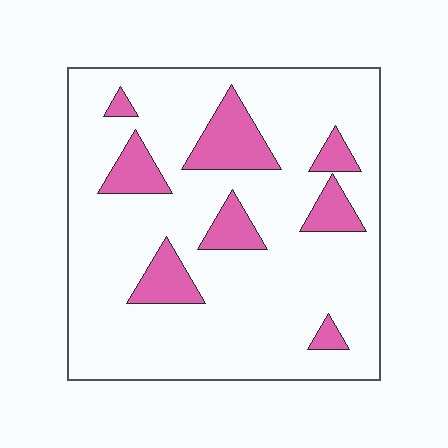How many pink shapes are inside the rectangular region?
8.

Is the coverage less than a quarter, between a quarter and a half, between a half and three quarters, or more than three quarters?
Less than a quarter.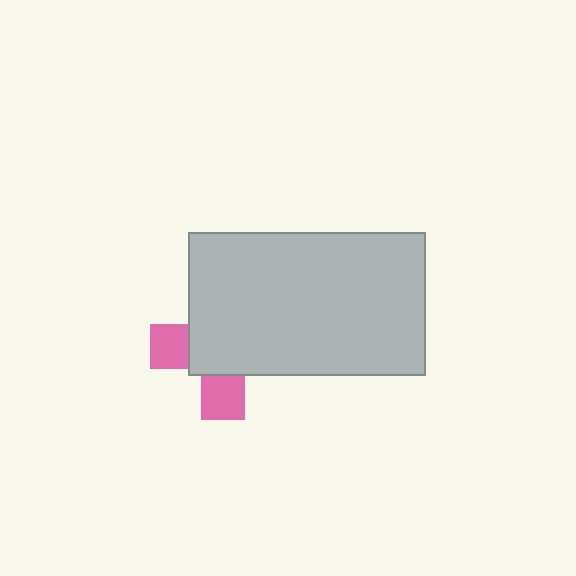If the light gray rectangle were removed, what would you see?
You would see the complete pink cross.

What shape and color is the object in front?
The object in front is a light gray rectangle.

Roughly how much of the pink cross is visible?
A small part of it is visible (roughly 33%).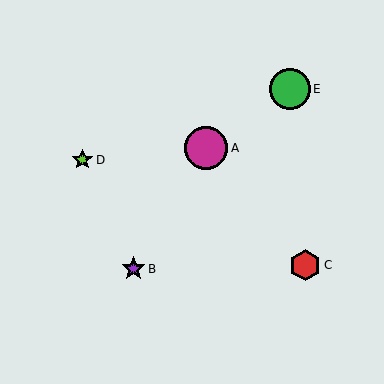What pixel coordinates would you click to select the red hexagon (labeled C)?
Click at (305, 265) to select the red hexagon C.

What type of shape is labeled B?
Shape B is a purple star.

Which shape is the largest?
The magenta circle (labeled A) is the largest.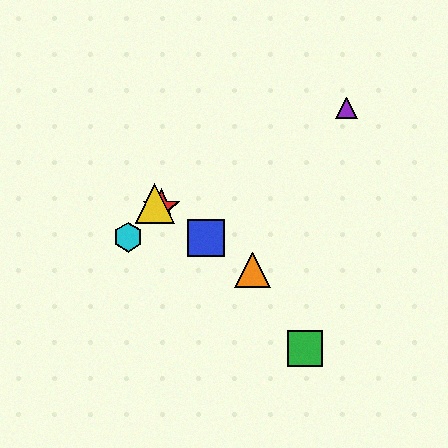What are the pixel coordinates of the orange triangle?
The orange triangle is at (252, 270).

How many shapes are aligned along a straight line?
4 shapes (the red star, the blue square, the yellow triangle, the orange triangle) are aligned along a straight line.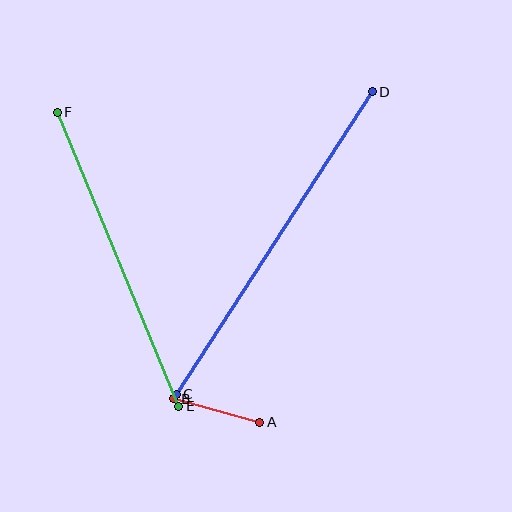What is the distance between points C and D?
The distance is approximately 360 pixels.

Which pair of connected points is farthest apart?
Points C and D are farthest apart.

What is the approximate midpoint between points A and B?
The midpoint is at approximately (217, 410) pixels.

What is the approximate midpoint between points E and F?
The midpoint is at approximately (118, 259) pixels.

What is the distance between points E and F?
The distance is approximately 318 pixels.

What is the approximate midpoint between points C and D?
The midpoint is at approximately (274, 243) pixels.